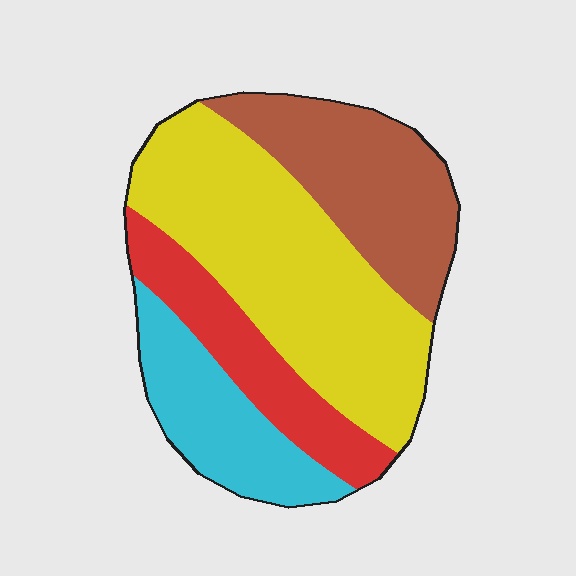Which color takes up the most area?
Yellow, at roughly 40%.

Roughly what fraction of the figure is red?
Red takes up less than a quarter of the figure.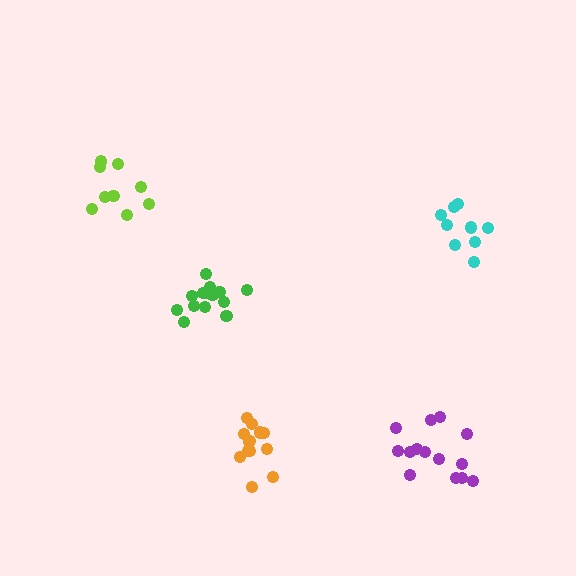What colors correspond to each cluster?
The clusters are colored: lime, orange, green, cyan, purple.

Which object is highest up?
The lime cluster is topmost.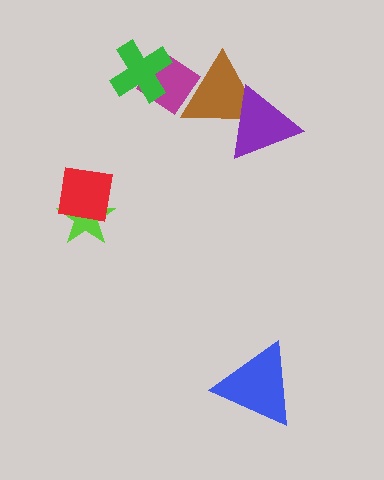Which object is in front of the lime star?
The red square is in front of the lime star.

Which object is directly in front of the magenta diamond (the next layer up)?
The brown triangle is directly in front of the magenta diamond.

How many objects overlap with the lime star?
1 object overlaps with the lime star.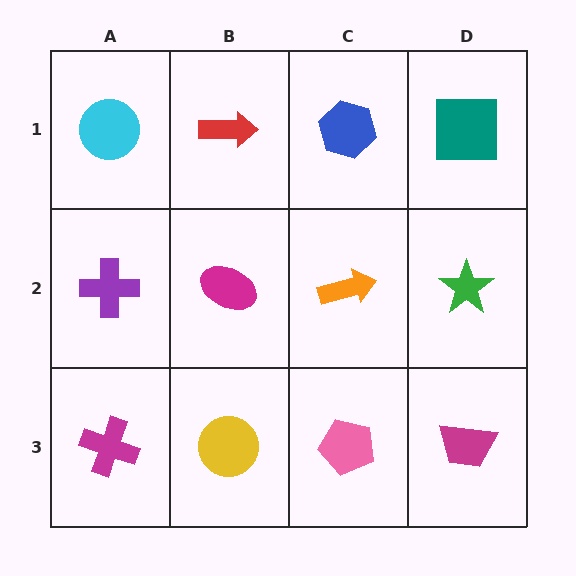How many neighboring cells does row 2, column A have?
3.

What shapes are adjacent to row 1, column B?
A magenta ellipse (row 2, column B), a cyan circle (row 1, column A), a blue hexagon (row 1, column C).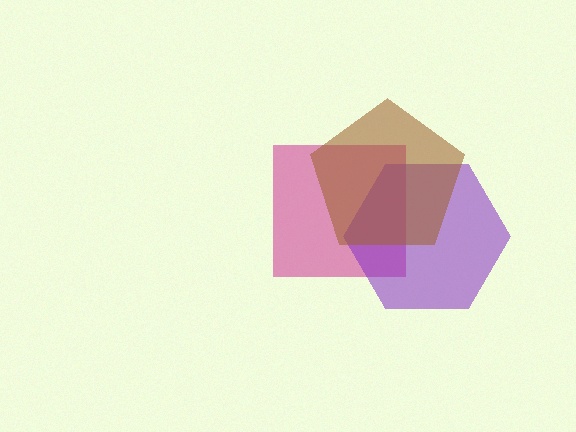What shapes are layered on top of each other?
The layered shapes are: a magenta square, a purple hexagon, a brown pentagon.